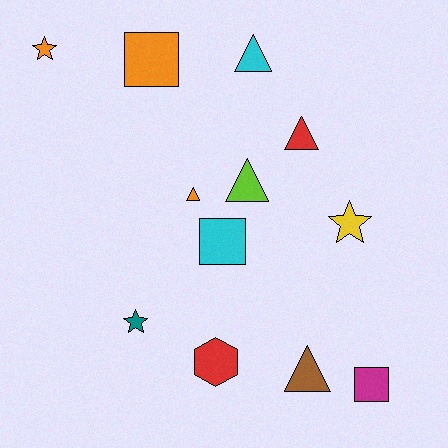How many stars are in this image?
There are 3 stars.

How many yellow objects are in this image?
There is 1 yellow object.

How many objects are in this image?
There are 12 objects.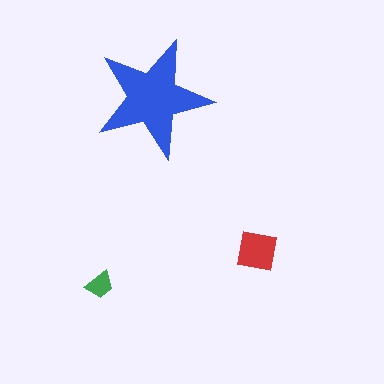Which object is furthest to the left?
The green trapezoid is leftmost.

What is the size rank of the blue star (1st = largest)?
1st.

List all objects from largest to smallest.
The blue star, the red square, the green trapezoid.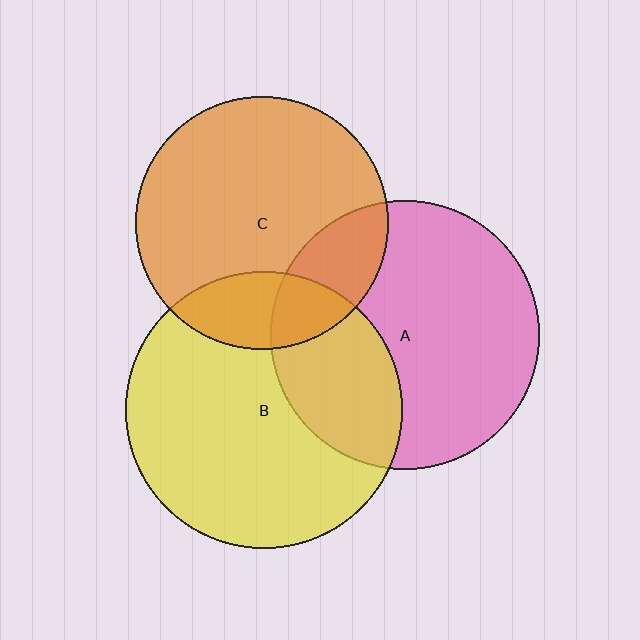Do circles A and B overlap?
Yes.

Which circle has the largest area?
Circle B (yellow).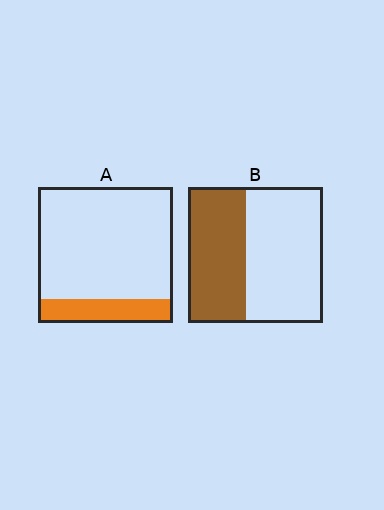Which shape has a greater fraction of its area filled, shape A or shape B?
Shape B.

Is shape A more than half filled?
No.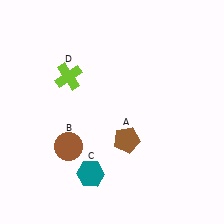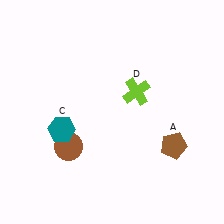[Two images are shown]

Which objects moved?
The objects that moved are: the brown pentagon (A), the teal hexagon (C), the lime cross (D).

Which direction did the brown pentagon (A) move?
The brown pentagon (A) moved right.